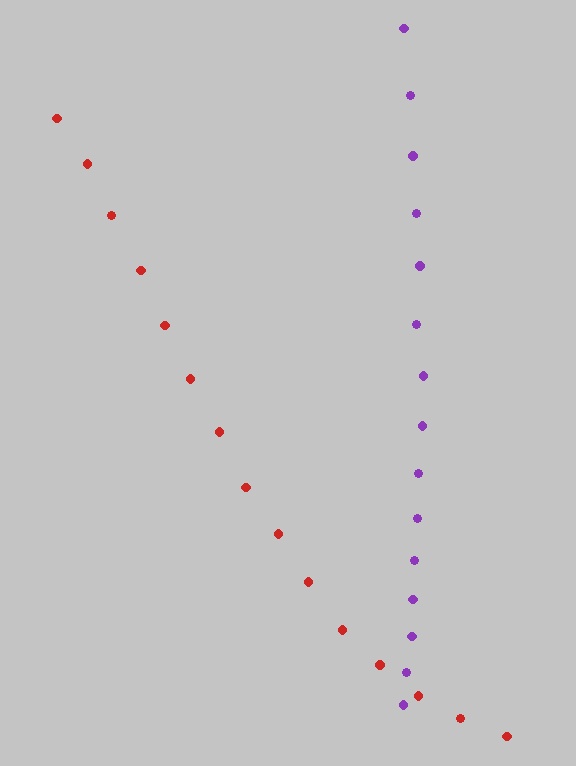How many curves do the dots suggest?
There are 2 distinct paths.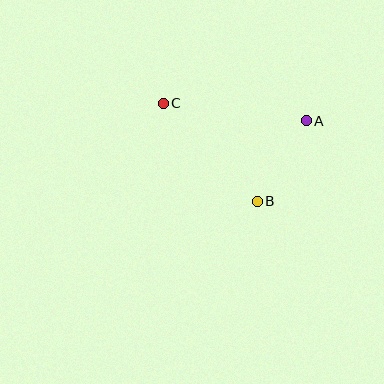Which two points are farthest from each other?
Points A and C are farthest from each other.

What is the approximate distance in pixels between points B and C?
The distance between B and C is approximately 135 pixels.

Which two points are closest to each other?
Points A and B are closest to each other.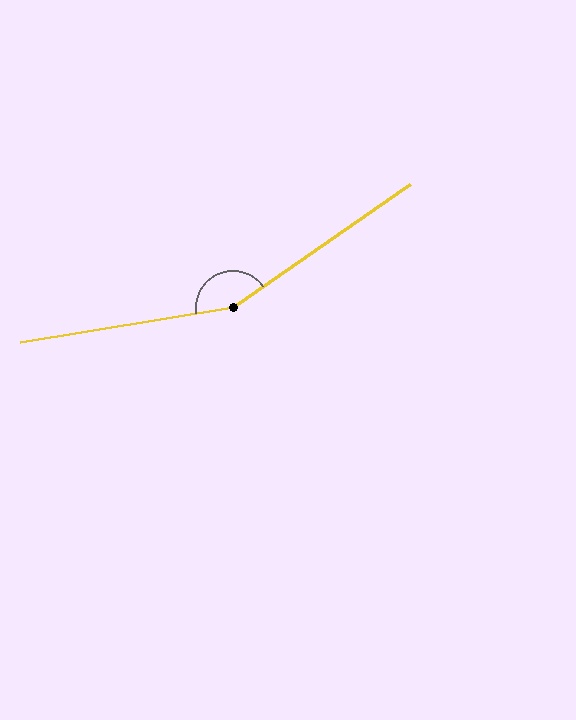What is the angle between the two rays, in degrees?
Approximately 155 degrees.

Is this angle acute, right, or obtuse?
It is obtuse.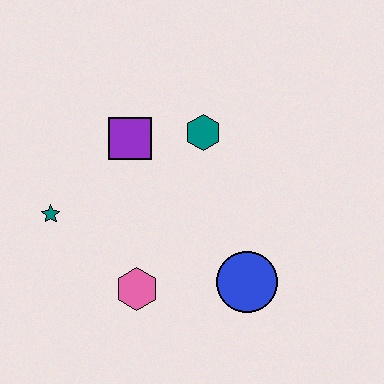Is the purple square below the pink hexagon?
No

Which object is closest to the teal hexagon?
The purple square is closest to the teal hexagon.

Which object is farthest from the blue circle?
The teal star is farthest from the blue circle.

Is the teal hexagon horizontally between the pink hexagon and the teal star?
No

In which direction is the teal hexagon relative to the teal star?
The teal hexagon is to the right of the teal star.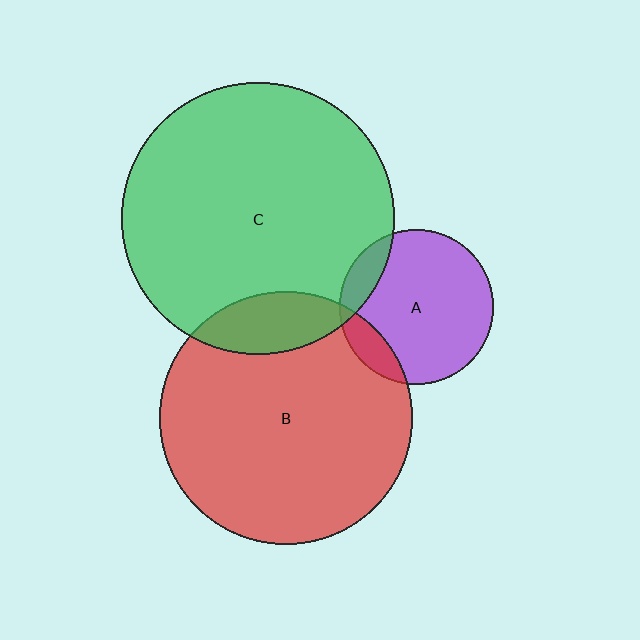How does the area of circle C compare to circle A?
Approximately 3.1 times.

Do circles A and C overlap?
Yes.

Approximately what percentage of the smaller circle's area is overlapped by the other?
Approximately 10%.